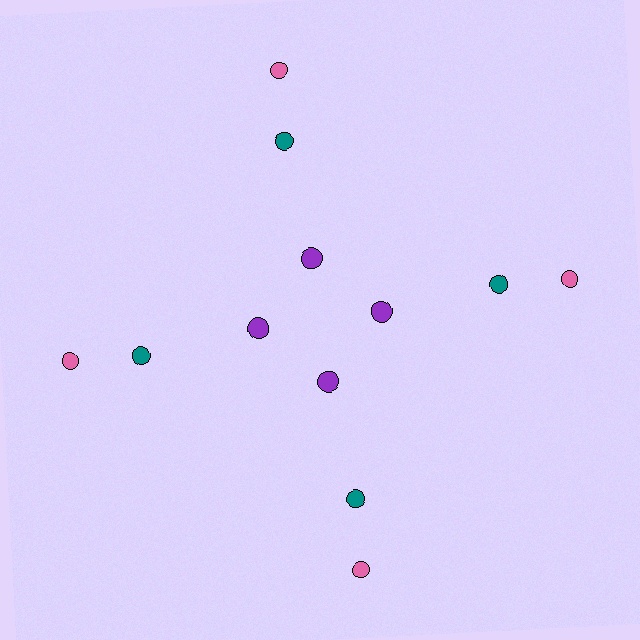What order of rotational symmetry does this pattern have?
This pattern has 4-fold rotational symmetry.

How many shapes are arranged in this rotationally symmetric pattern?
There are 12 shapes, arranged in 4 groups of 3.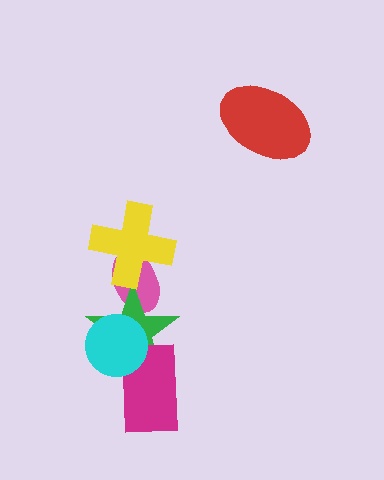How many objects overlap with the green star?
3 objects overlap with the green star.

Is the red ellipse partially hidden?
No, no other shape covers it.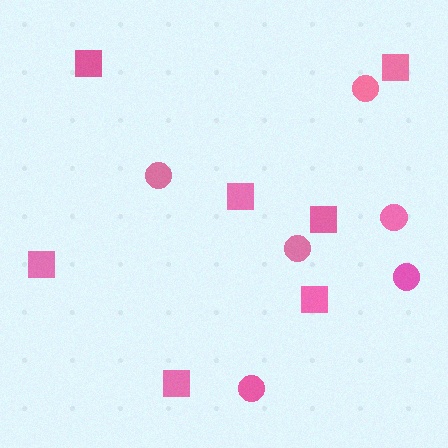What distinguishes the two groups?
There are 2 groups: one group of circles (6) and one group of squares (7).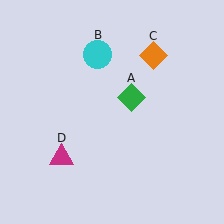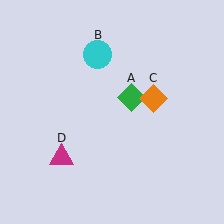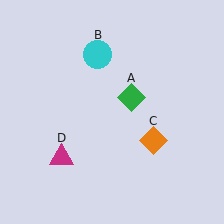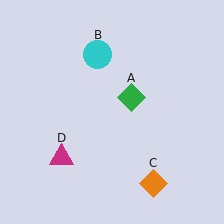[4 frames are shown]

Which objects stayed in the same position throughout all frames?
Green diamond (object A) and cyan circle (object B) and magenta triangle (object D) remained stationary.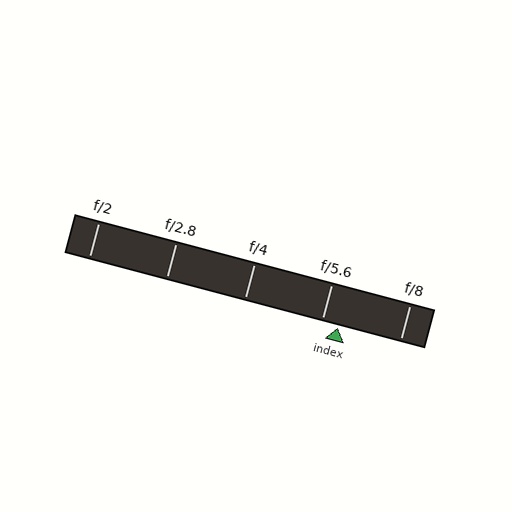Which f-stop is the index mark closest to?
The index mark is closest to f/5.6.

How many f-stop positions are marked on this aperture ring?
There are 5 f-stop positions marked.